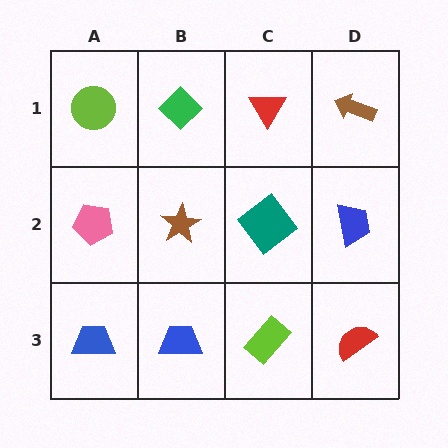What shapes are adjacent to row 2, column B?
A green diamond (row 1, column B), a blue trapezoid (row 3, column B), a pink pentagon (row 2, column A), a teal diamond (row 2, column C).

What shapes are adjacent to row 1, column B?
A brown star (row 2, column B), a lime circle (row 1, column A), a red triangle (row 1, column C).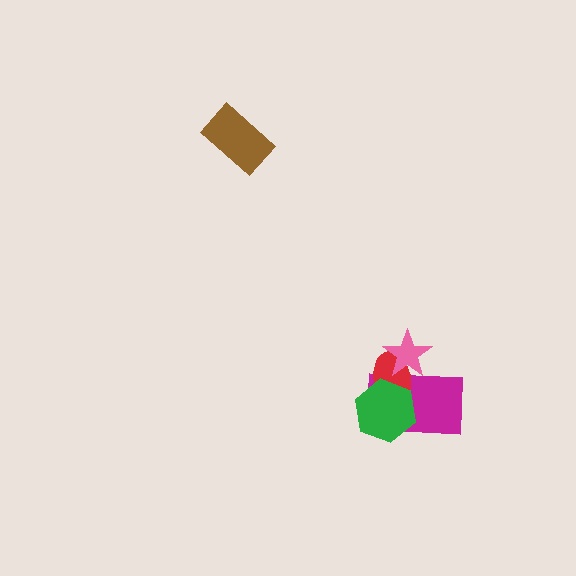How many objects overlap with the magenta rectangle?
3 objects overlap with the magenta rectangle.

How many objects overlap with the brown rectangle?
0 objects overlap with the brown rectangle.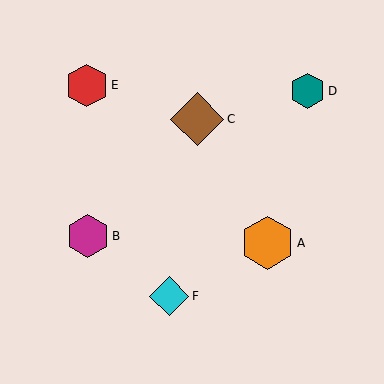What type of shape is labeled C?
Shape C is a brown diamond.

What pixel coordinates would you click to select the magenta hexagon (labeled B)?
Click at (88, 236) to select the magenta hexagon B.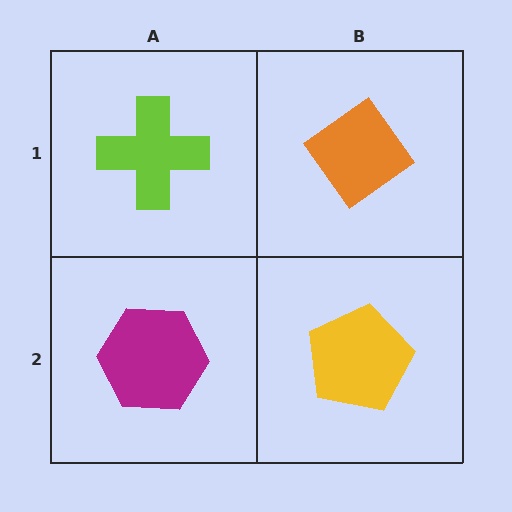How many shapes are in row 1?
2 shapes.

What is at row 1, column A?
A lime cross.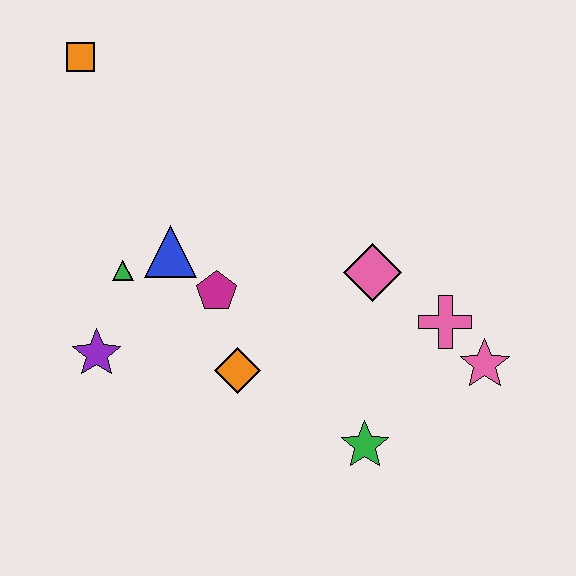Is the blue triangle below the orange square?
Yes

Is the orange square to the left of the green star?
Yes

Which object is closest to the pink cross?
The pink star is closest to the pink cross.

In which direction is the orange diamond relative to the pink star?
The orange diamond is to the left of the pink star.